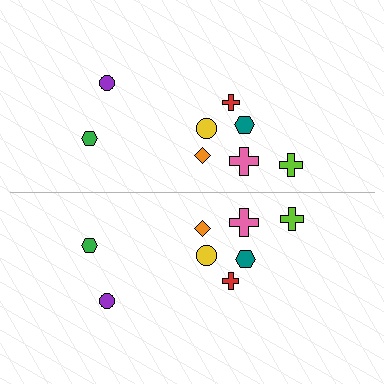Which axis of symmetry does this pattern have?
The pattern has a horizontal axis of symmetry running through the center of the image.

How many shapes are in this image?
There are 16 shapes in this image.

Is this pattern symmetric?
Yes, this pattern has bilateral (reflection) symmetry.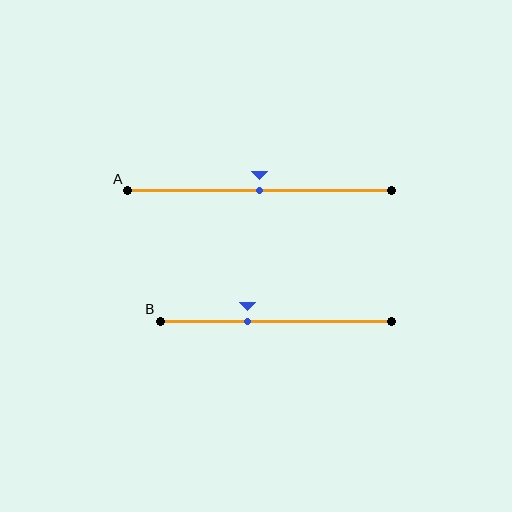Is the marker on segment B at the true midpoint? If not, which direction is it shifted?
No, the marker on segment B is shifted to the left by about 12% of the segment length.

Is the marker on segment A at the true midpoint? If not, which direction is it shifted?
Yes, the marker on segment A is at the true midpoint.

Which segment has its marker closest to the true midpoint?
Segment A has its marker closest to the true midpoint.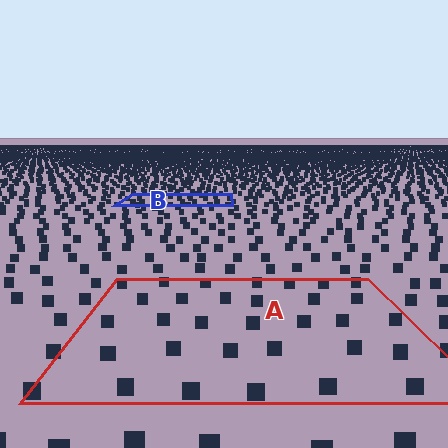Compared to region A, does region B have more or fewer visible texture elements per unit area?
Region B has more texture elements per unit area — they are packed more densely because it is farther away.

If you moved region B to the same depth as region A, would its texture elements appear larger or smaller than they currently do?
They would appear larger. At a closer depth, the same texture elements are projected at a bigger on-screen size.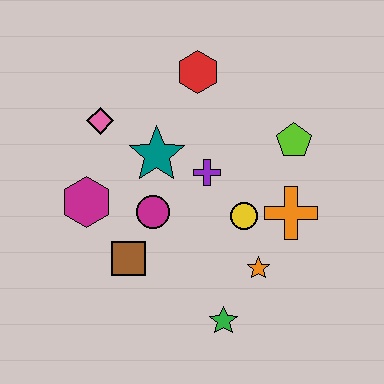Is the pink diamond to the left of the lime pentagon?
Yes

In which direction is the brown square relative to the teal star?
The brown square is below the teal star.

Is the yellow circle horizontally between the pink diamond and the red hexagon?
No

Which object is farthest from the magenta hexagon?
The lime pentagon is farthest from the magenta hexagon.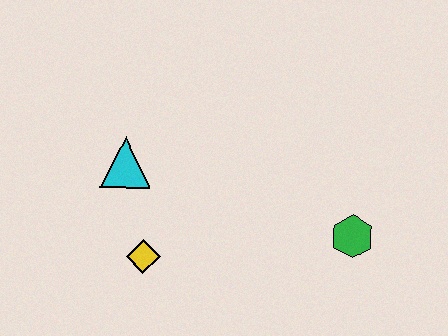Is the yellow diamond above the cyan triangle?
No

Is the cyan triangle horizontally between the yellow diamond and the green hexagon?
No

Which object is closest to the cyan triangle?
The yellow diamond is closest to the cyan triangle.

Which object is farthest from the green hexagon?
The cyan triangle is farthest from the green hexagon.